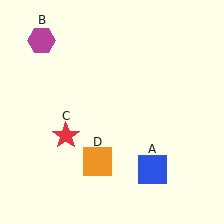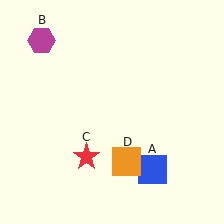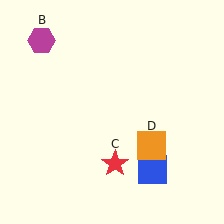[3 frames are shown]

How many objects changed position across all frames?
2 objects changed position: red star (object C), orange square (object D).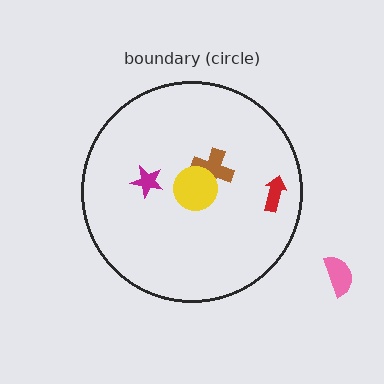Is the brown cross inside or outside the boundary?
Inside.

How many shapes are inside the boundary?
4 inside, 1 outside.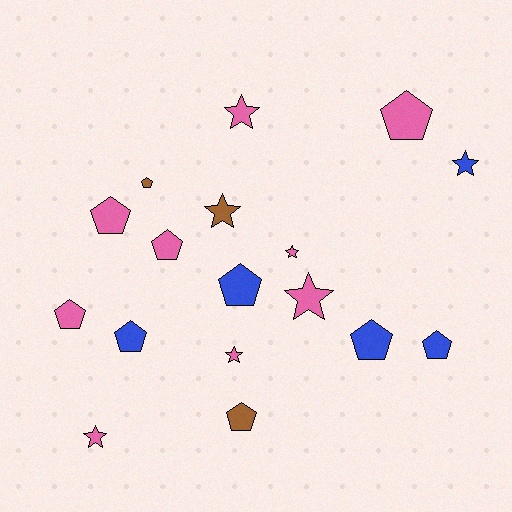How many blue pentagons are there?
There are 4 blue pentagons.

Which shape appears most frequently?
Pentagon, with 10 objects.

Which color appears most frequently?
Pink, with 9 objects.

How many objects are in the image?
There are 17 objects.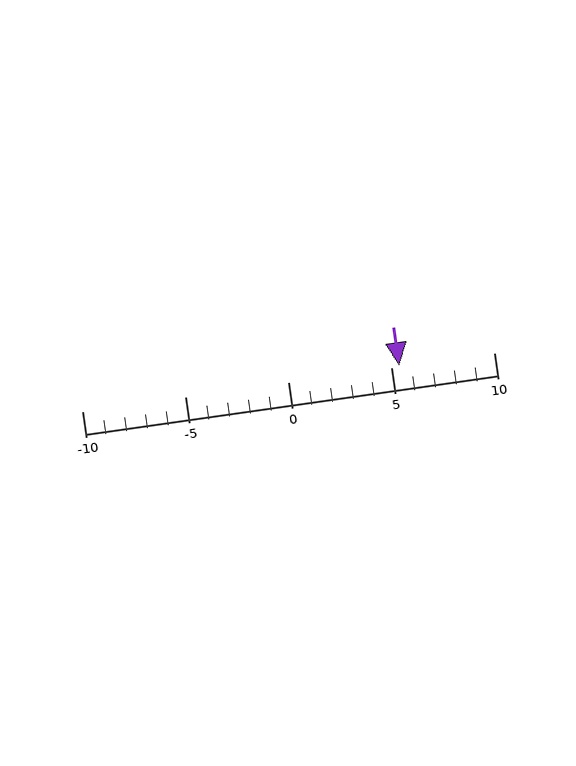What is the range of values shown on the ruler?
The ruler shows values from -10 to 10.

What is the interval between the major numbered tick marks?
The major tick marks are spaced 5 units apart.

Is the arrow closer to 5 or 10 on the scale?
The arrow is closer to 5.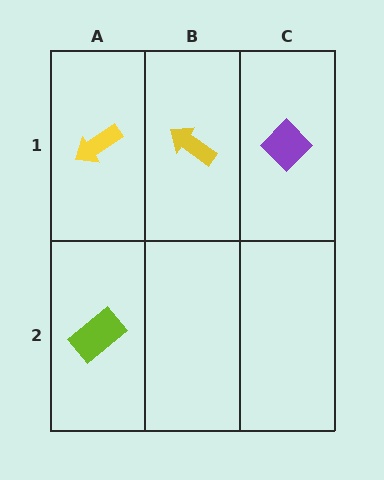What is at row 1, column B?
A yellow arrow.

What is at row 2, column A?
A lime rectangle.